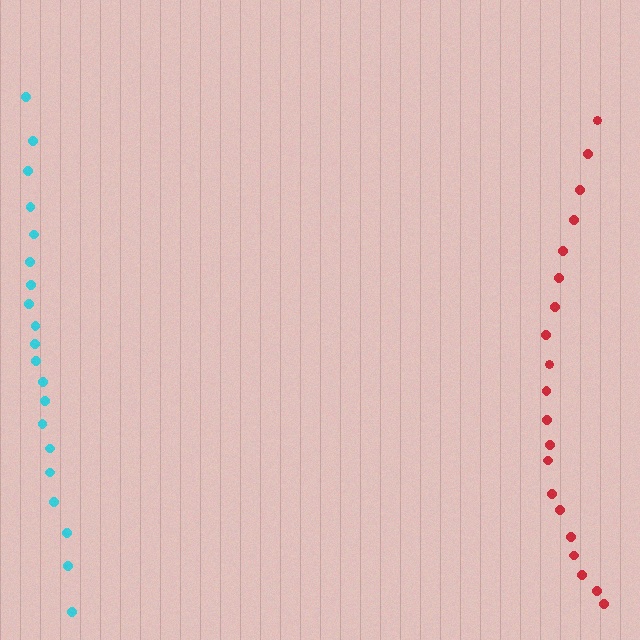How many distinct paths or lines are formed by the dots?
There are 2 distinct paths.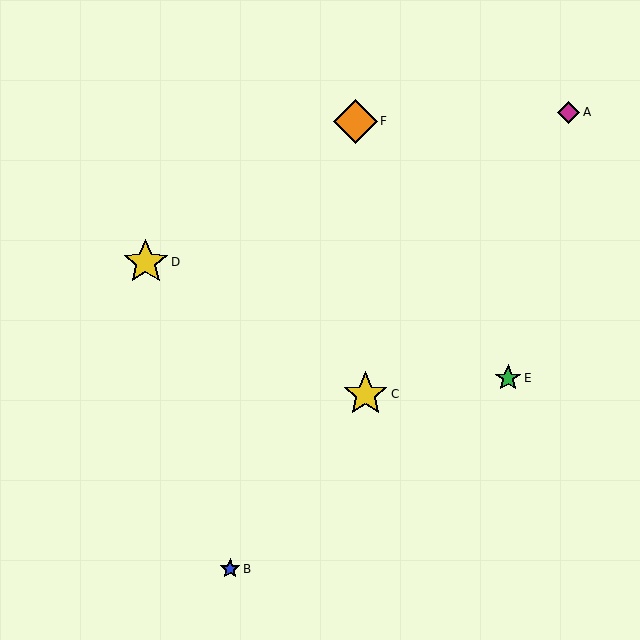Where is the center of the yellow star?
The center of the yellow star is at (146, 262).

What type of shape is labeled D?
Shape D is a yellow star.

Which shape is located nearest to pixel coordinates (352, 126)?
The orange diamond (labeled F) at (355, 121) is nearest to that location.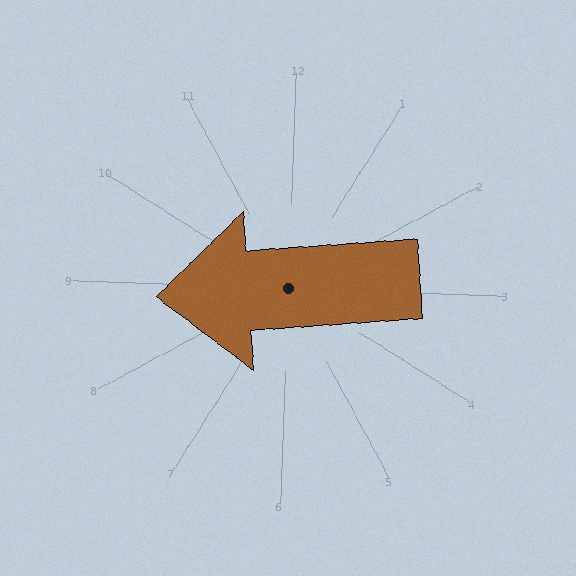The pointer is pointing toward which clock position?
Roughly 9 o'clock.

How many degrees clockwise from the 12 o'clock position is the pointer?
Approximately 264 degrees.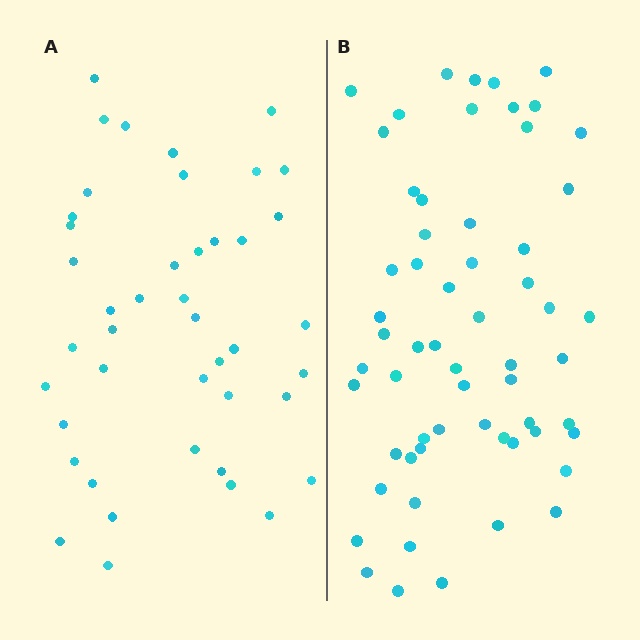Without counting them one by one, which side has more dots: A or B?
Region B (the right region) has more dots.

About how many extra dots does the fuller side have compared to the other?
Region B has approximately 15 more dots than region A.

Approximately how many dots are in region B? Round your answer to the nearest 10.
About 60 dots.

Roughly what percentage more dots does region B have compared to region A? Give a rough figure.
About 40% more.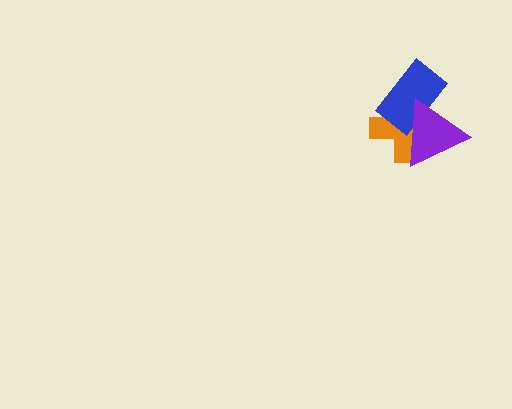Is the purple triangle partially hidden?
No, no other shape covers it.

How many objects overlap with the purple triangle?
2 objects overlap with the purple triangle.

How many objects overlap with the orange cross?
2 objects overlap with the orange cross.